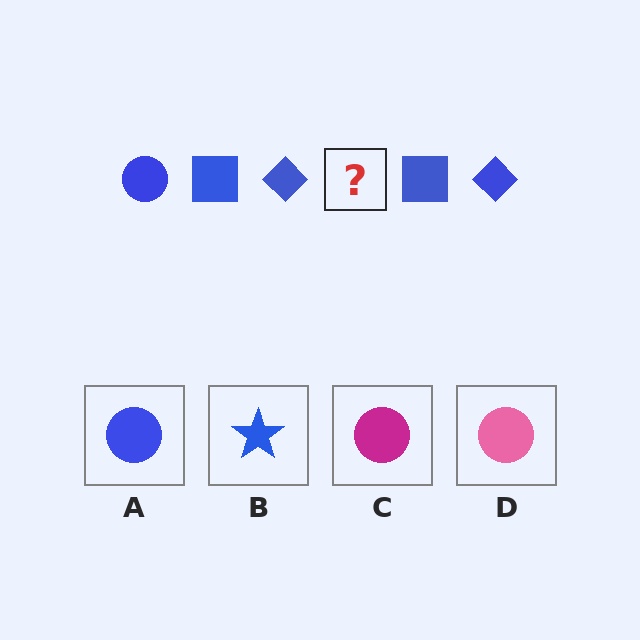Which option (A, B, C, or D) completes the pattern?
A.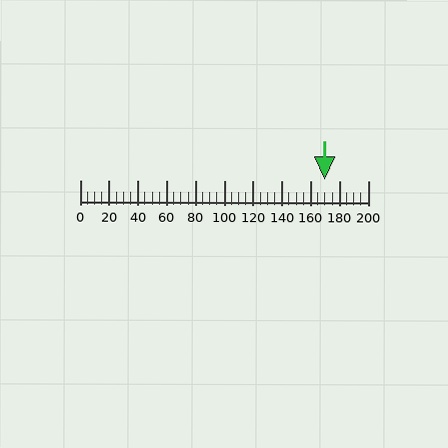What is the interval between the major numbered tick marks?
The major tick marks are spaced 20 units apart.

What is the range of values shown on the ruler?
The ruler shows values from 0 to 200.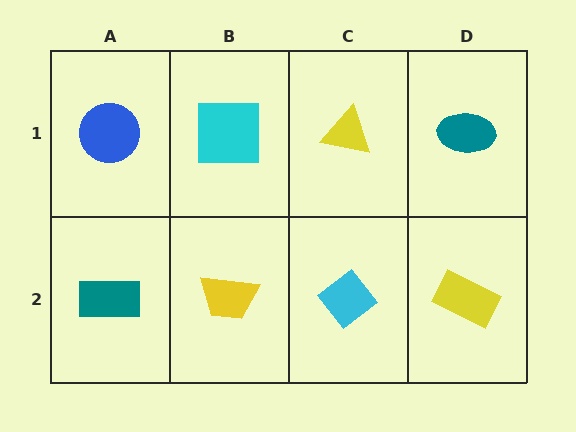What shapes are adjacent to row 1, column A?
A teal rectangle (row 2, column A), a cyan square (row 1, column B).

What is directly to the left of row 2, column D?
A cyan diamond.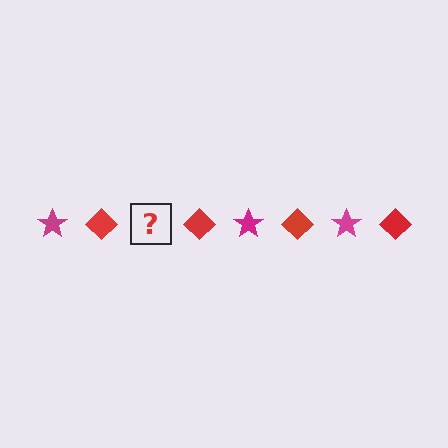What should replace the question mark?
The question mark should be replaced with a magenta star.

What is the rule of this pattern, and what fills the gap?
The rule is that the pattern alternates between magenta star and red diamond. The gap should be filled with a magenta star.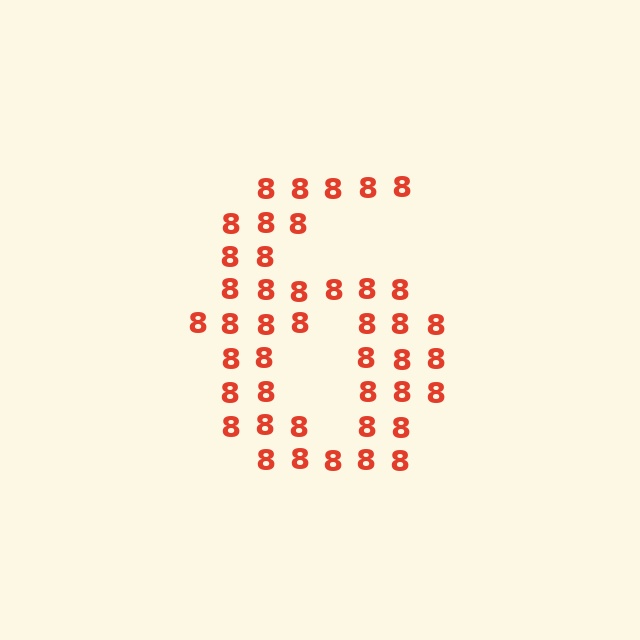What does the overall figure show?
The overall figure shows the digit 6.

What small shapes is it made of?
It is made of small digit 8's.